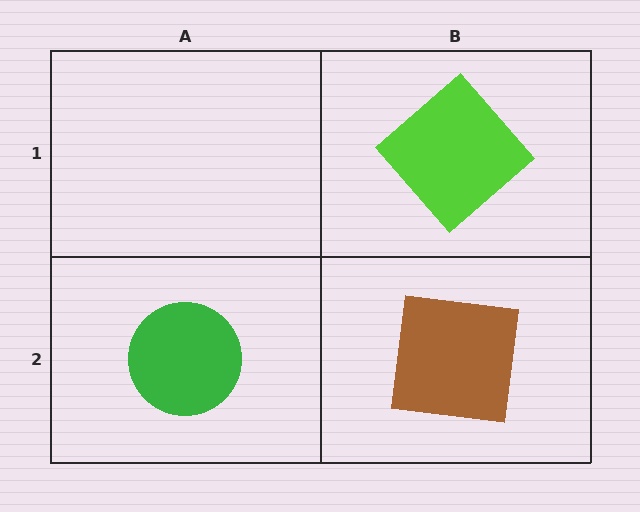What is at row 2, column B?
A brown square.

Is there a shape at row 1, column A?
No, that cell is empty.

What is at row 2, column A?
A green circle.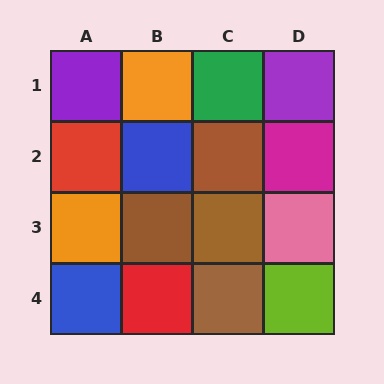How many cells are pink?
1 cell is pink.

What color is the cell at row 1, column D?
Purple.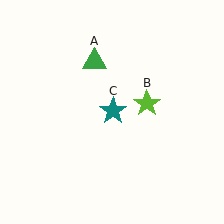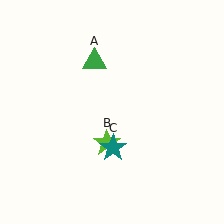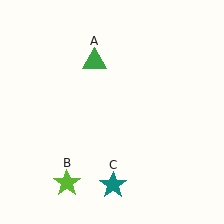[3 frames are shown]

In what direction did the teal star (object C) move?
The teal star (object C) moved down.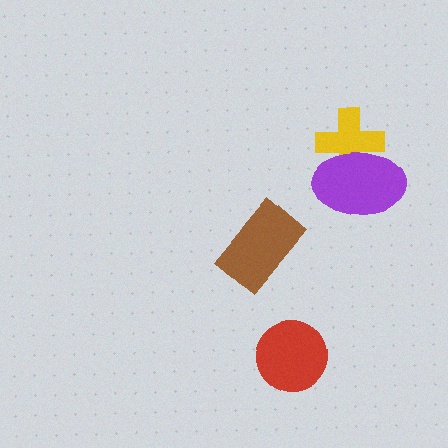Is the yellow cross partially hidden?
Yes, it is partially covered by another shape.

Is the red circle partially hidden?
No, no other shape covers it.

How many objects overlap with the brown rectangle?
0 objects overlap with the brown rectangle.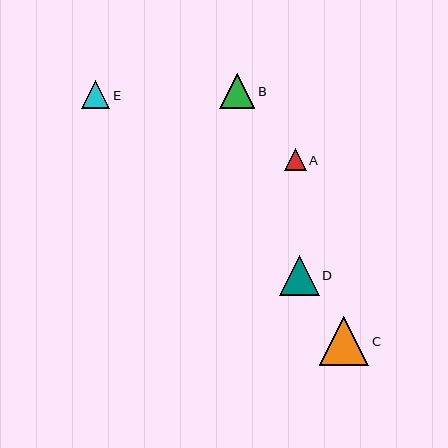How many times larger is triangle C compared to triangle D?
Triangle C is approximately 1.3 times the size of triangle D.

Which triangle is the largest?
Triangle C is the largest with a size of approximately 49 pixels.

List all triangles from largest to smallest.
From largest to smallest: C, D, B, E, A.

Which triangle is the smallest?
Triangle A is the smallest with a size of approximately 22 pixels.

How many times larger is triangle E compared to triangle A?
Triangle E is approximately 1.3 times the size of triangle A.